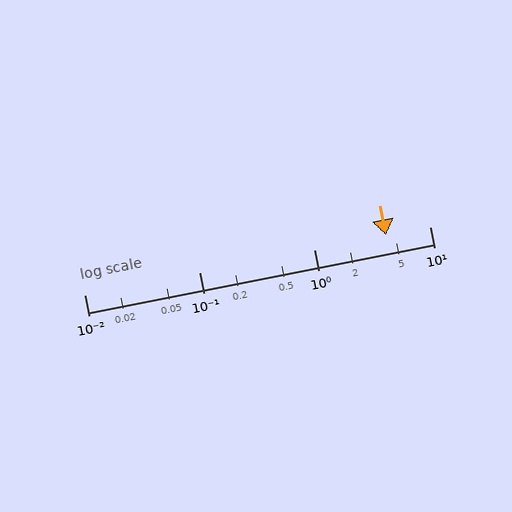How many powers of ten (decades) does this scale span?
The scale spans 3 decades, from 0.01 to 10.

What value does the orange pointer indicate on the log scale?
The pointer indicates approximately 4.2.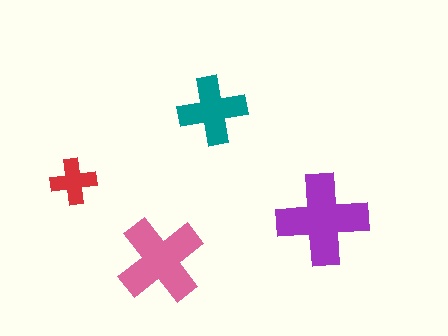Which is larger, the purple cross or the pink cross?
The purple one.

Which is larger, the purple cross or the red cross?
The purple one.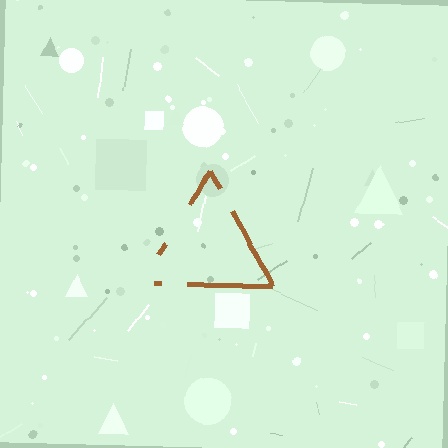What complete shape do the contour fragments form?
The contour fragments form a triangle.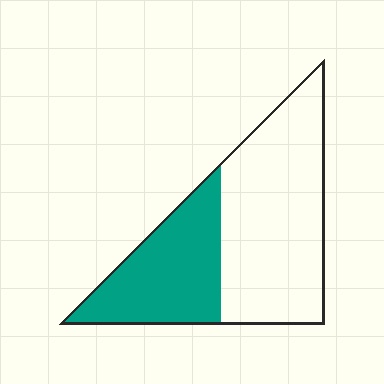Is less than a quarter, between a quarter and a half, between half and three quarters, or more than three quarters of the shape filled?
Between a quarter and a half.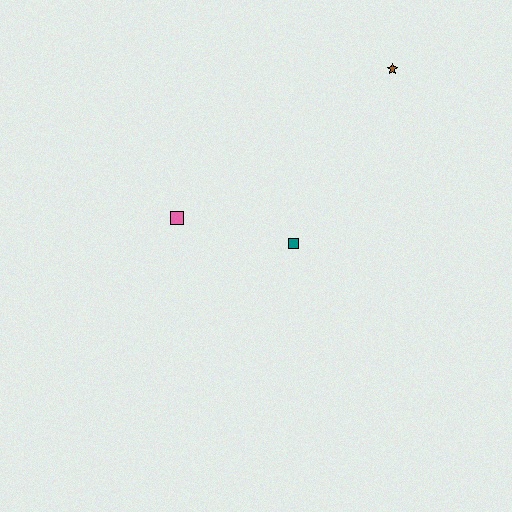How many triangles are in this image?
There are no triangles.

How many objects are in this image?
There are 3 objects.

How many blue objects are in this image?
There are no blue objects.